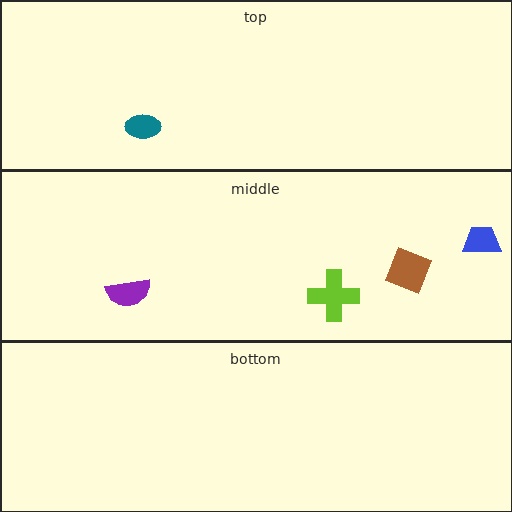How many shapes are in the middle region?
4.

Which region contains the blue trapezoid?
The middle region.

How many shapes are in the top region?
1.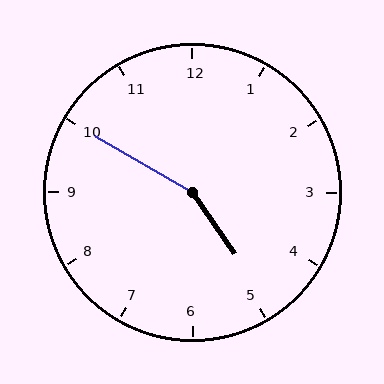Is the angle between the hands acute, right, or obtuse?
It is obtuse.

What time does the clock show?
4:50.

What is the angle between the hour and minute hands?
Approximately 155 degrees.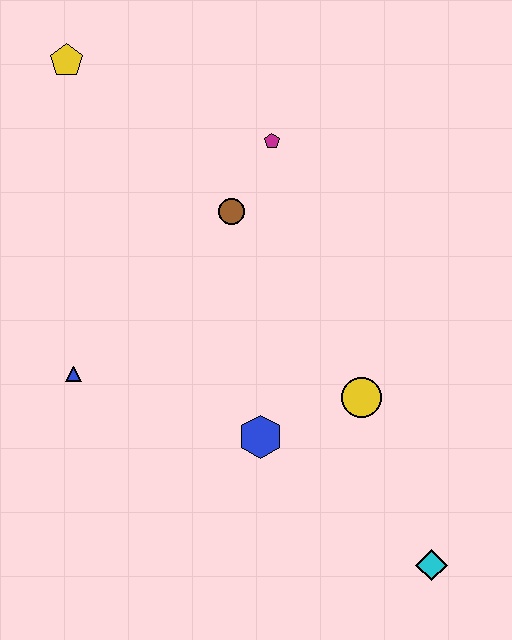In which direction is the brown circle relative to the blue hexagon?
The brown circle is above the blue hexagon.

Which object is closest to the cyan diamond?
The yellow circle is closest to the cyan diamond.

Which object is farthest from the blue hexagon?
The yellow pentagon is farthest from the blue hexagon.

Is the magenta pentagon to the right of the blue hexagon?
Yes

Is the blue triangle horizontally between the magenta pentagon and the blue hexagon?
No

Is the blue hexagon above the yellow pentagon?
No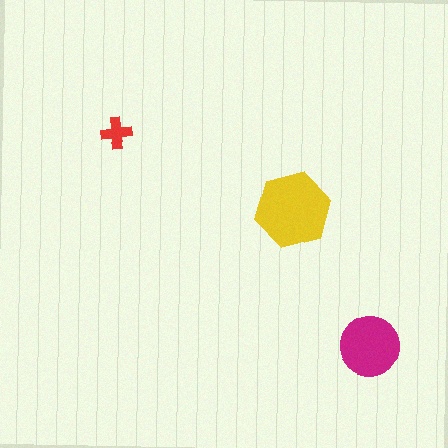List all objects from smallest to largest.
The red cross, the magenta circle, the yellow hexagon.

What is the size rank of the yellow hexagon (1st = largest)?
1st.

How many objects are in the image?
There are 3 objects in the image.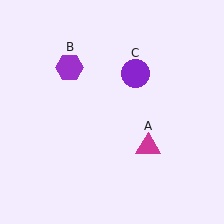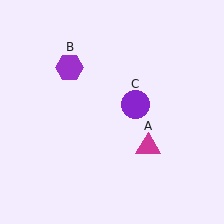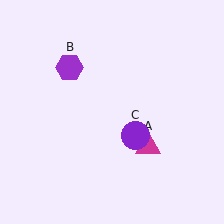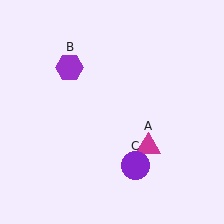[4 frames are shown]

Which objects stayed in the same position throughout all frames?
Magenta triangle (object A) and purple hexagon (object B) remained stationary.